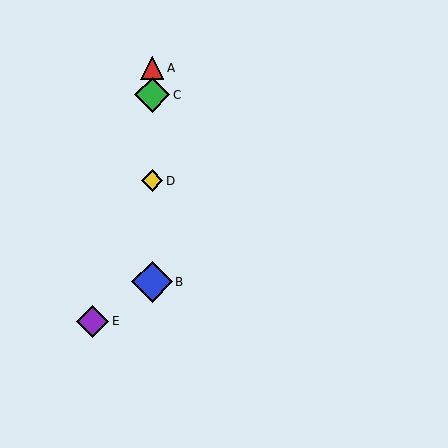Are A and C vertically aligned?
Yes, both are at x≈152.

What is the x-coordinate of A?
Object A is at x≈152.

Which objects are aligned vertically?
Objects A, B, C, D are aligned vertically.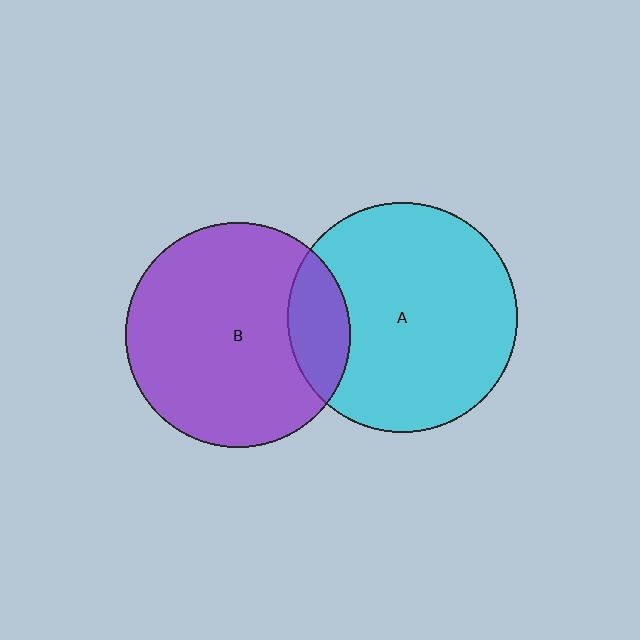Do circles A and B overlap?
Yes.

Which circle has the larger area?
Circle A (cyan).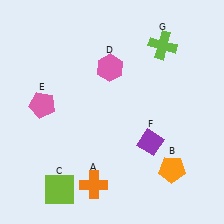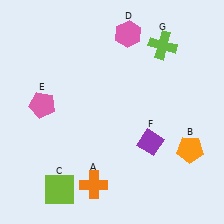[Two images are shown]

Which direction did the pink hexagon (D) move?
The pink hexagon (D) moved up.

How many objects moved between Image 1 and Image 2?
2 objects moved between the two images.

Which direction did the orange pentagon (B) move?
The orange pentagon (B) moved up.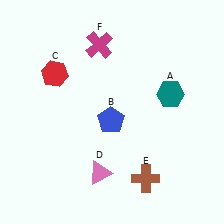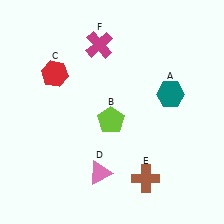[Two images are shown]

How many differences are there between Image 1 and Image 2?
There is 1 difference between the two images.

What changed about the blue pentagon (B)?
In Image 1, B is blue. In Image 2, it changed to lime.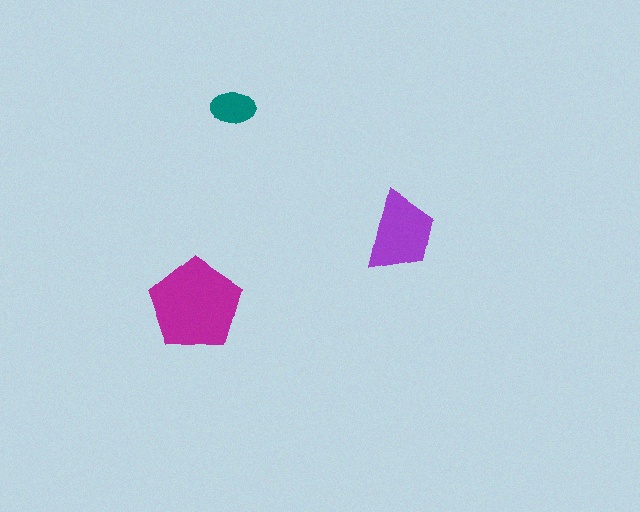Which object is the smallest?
The teal ellipse.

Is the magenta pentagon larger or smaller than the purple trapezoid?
Larger.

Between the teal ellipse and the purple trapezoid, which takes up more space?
The purple trapezoid.